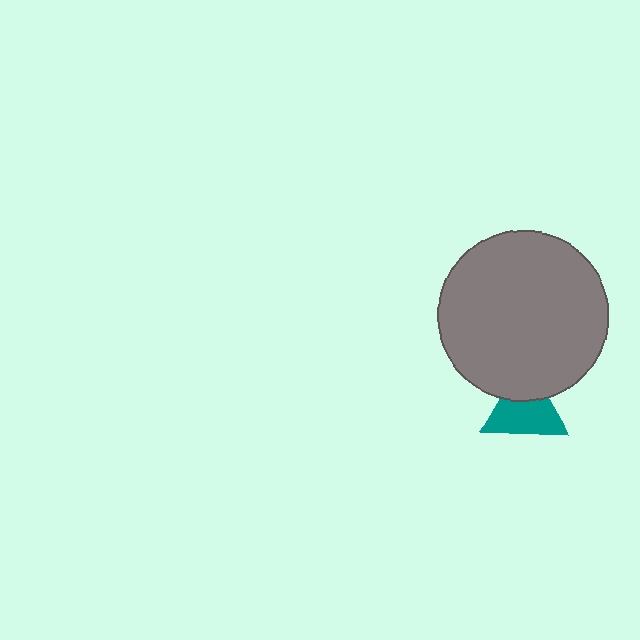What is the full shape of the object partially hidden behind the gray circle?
The partially hidden object is a teal triangle.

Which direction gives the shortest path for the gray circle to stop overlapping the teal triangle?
Moving up gives the shortest separation.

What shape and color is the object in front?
The object in front is a gray circle.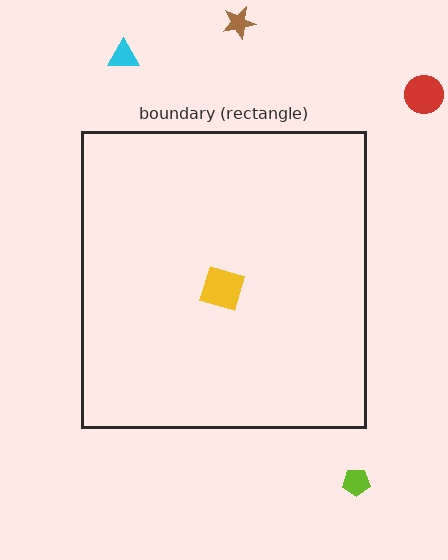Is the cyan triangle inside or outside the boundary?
Outside.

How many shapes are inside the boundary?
1 inside, 4 outside.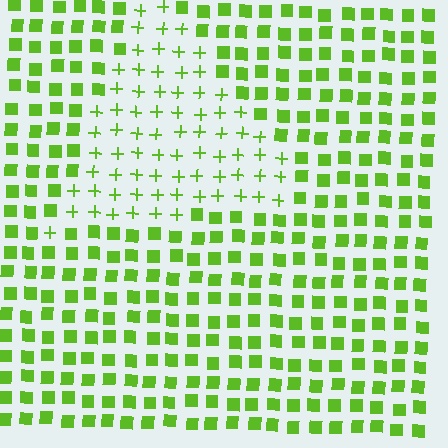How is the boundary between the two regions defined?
The boundary is defined by a change in element shape: plus signs inside vs. squares outside. All elements share the same color and spacing.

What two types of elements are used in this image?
The image uses plus signs inside the triangle region and squares outside it.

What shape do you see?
I see a triangle.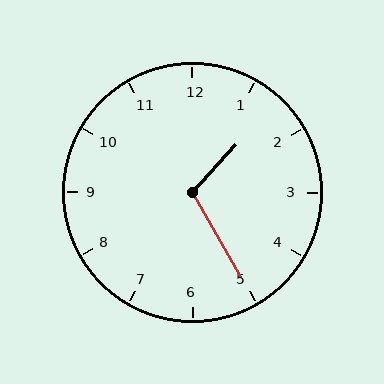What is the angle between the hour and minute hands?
Approximately 108 degrees.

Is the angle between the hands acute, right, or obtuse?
It is obtuse.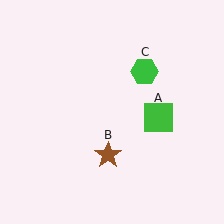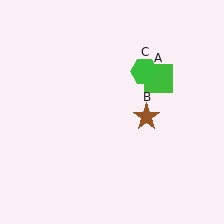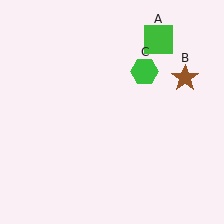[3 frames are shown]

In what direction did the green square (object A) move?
The green square (object A) moved up.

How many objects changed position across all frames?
2 objects changed position: green square (object A), brown star (object B).